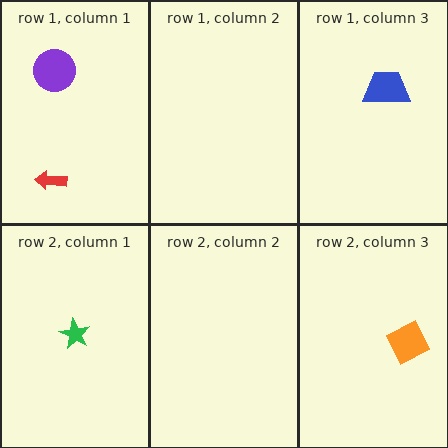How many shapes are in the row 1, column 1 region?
2.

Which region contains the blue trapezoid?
The row 1, column 3 region.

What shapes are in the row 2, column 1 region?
The green star.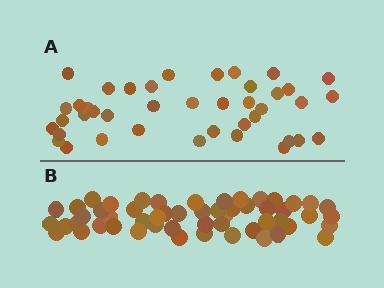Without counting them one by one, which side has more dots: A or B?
Region B (the bottom region) has more dots.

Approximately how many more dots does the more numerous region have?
Region B has approximately 15 more dots than region A.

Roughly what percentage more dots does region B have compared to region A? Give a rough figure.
About 35% more.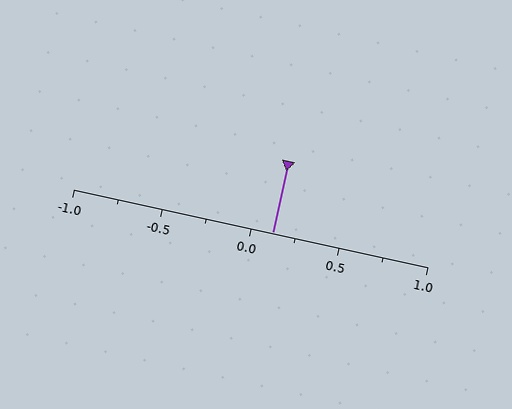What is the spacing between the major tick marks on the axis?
The major ticks are spaced 0.5 apart.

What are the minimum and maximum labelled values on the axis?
The axis runs from -1.0 to 1.0.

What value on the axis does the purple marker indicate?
The marker indicates approximately 0.12.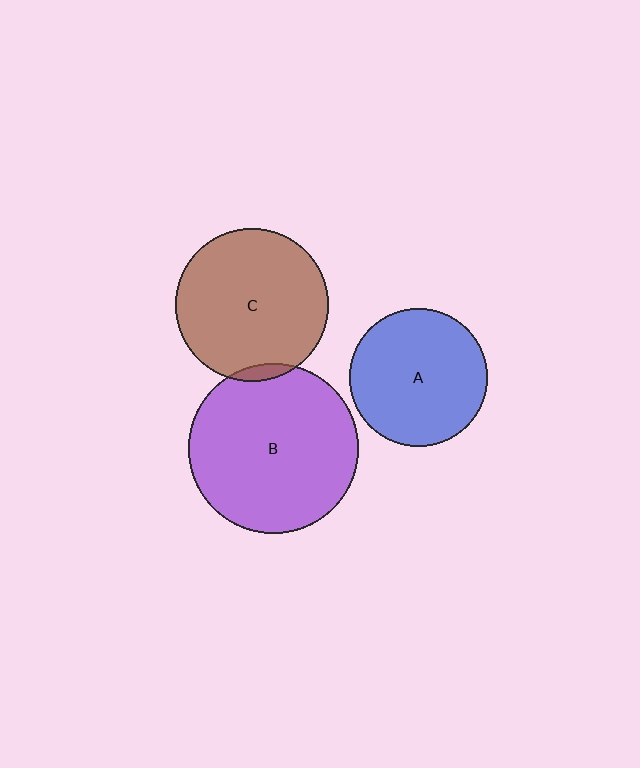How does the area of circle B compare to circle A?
Approximately 1.5 times.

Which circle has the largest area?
Circle B (purple).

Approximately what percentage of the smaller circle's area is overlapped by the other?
Approximately 5%.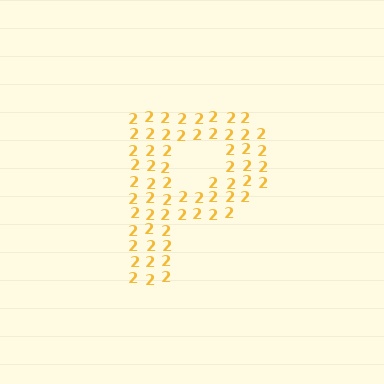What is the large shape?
The large shape is the letter P.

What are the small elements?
The small elements are digit 2's.